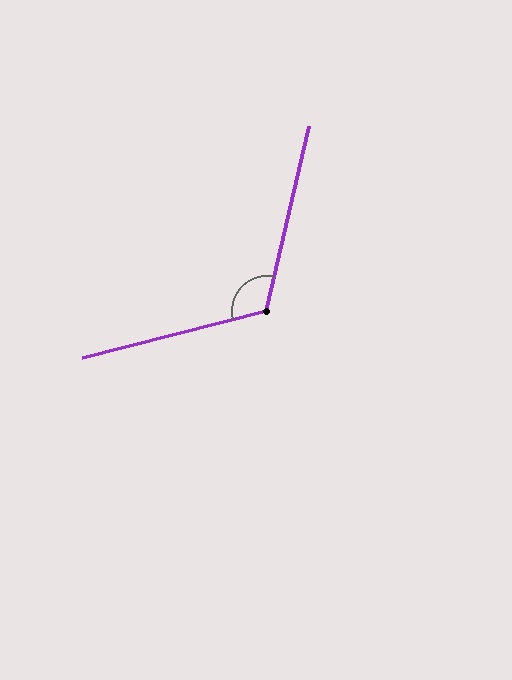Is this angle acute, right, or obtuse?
It is obtuse.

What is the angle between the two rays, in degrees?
Approximately 117 degrees.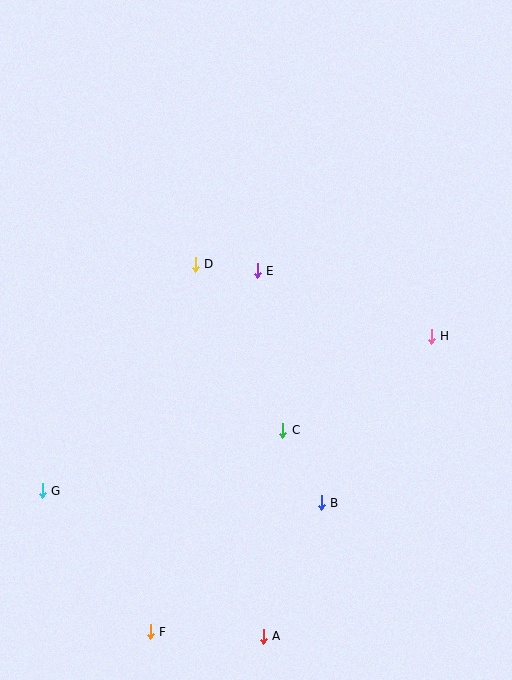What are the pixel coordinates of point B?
Point B is at (321, 503).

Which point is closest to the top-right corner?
Point H is closest to the top-right corner.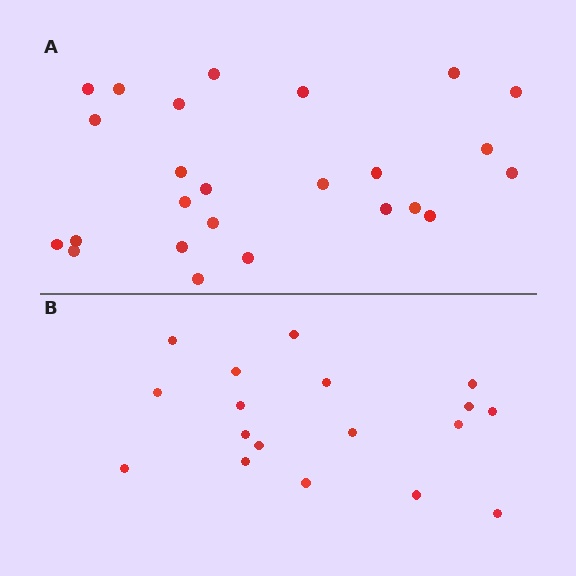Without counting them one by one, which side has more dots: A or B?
Region A (the top region) has more dots.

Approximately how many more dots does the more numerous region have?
Region A has roughly 8 or so more dots than region B.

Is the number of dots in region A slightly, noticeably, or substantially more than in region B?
Region A has noticeably more, but not dramatically so. The ratio is roughly 1.4 to 1.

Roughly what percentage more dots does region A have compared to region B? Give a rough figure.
About 40% more.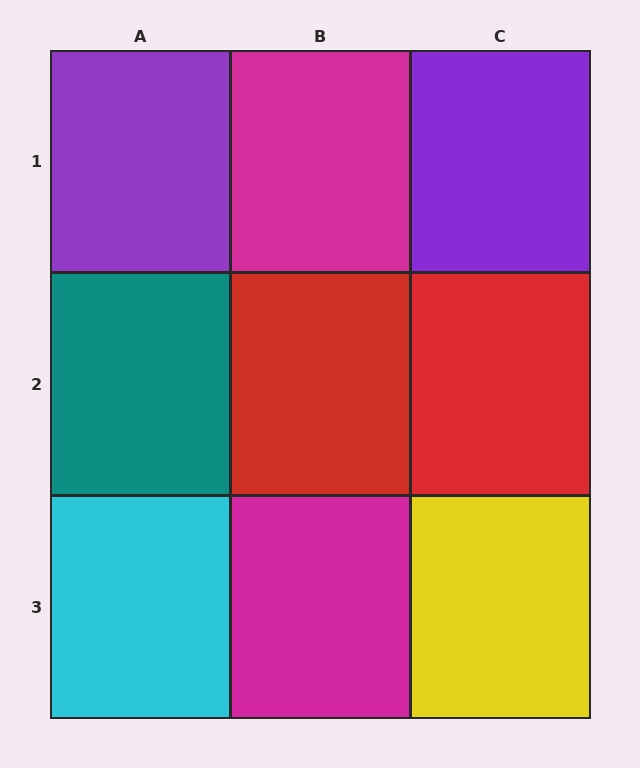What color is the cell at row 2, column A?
Teal.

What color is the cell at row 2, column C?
Red.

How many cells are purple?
2 cells are purple.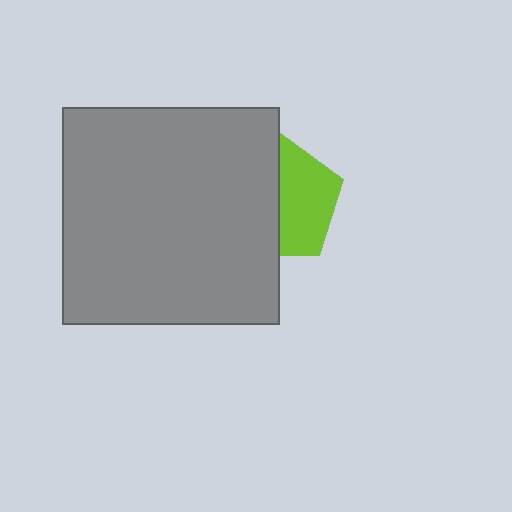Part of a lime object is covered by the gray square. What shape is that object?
It is a pentagon.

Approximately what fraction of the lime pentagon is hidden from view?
Roughly 50% of the lime pentagon is hidden behind the gray square.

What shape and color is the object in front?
The object in front is a gray square.